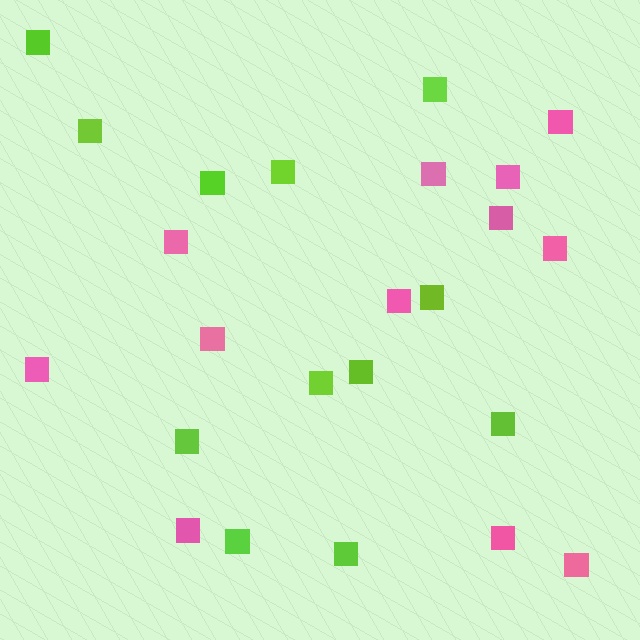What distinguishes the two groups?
There are 2 groups: one group of pink squares (12) and one group of lime squares (12).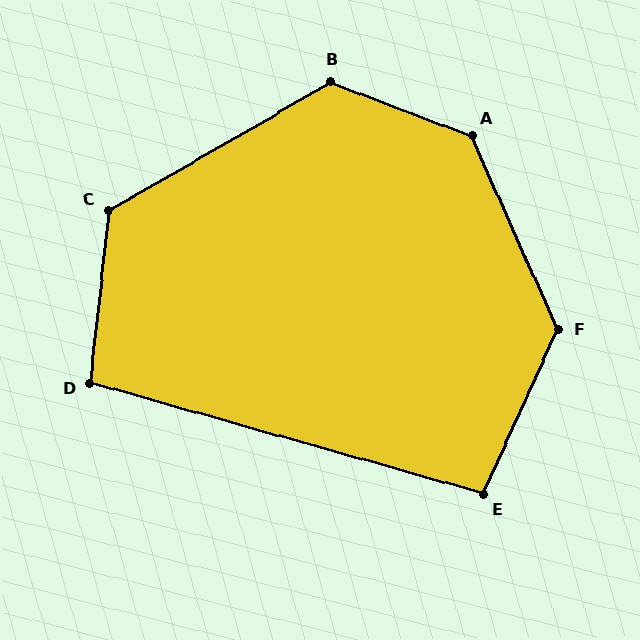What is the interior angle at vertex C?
Approximately 126 degrees (obtuse).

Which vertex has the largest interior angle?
A, at approximately 135 degrees.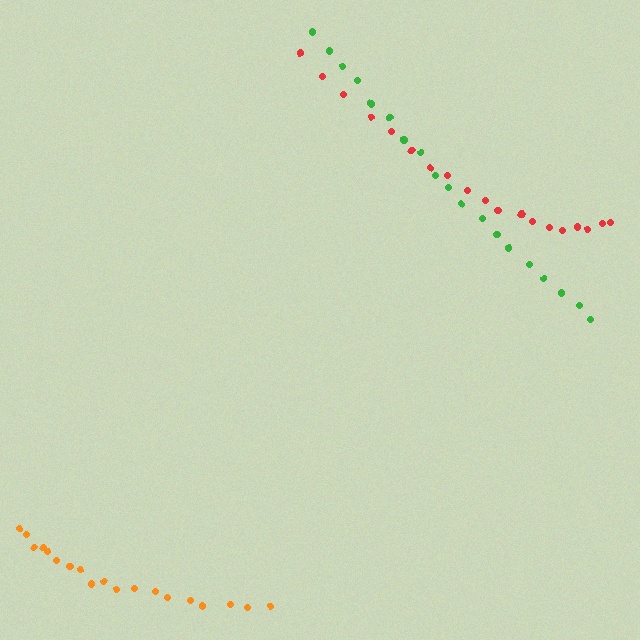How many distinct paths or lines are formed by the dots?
There are 3 distinct paths.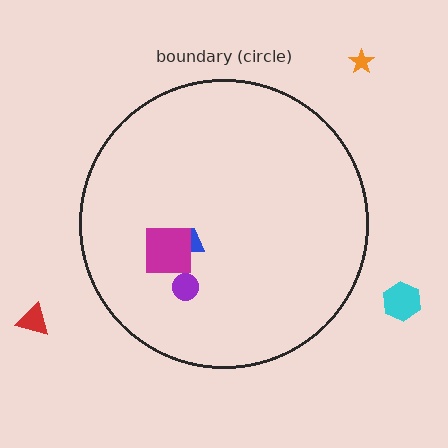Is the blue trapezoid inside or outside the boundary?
Inside.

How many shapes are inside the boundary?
3 inside, 3 outside.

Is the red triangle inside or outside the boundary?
Outside.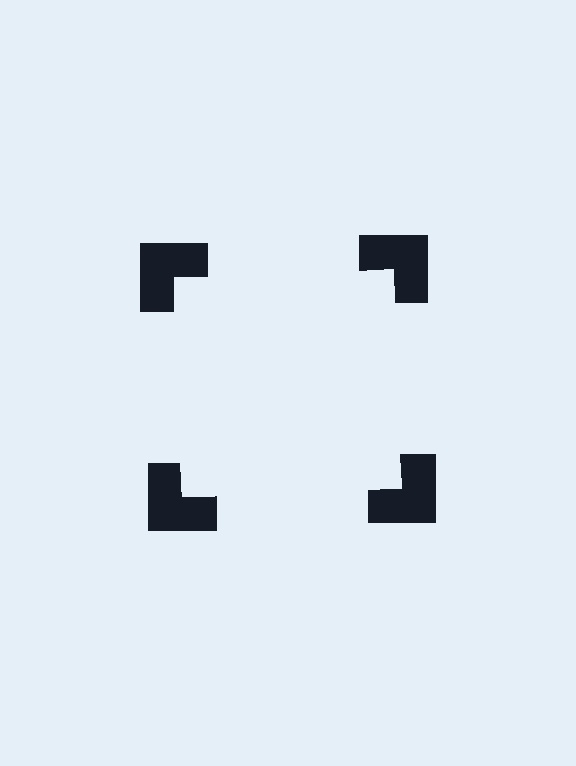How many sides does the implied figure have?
4 sides.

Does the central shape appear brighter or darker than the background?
It typically appears slightly brighter than the background, even though no actual brightness change is drawn.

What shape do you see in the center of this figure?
An illusory square — its edges are inferred from the aligned wedge cuts in the notched squares, not physically drawn.